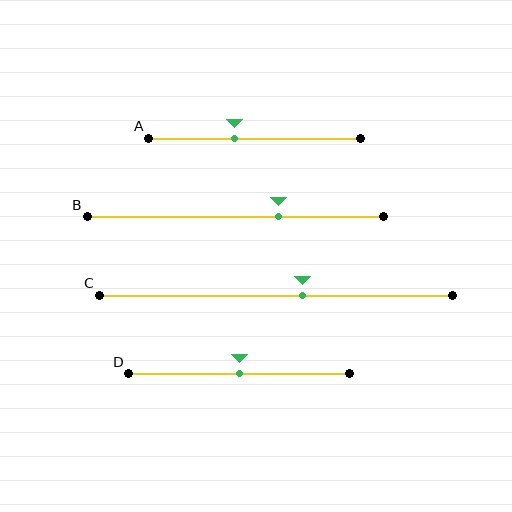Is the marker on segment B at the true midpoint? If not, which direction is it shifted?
No, the marker on segment B is shifted to the right by about 15% of the segment length.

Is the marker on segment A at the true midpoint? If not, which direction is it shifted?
No, the marker on segment A is shifted to the left by about 9% of the segment length.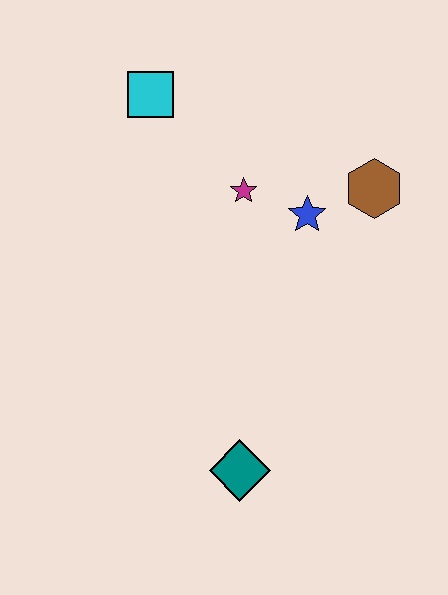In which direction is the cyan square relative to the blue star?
The cyan square is to the left of the blue star.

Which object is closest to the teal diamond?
The blue star is closest to the teal diamond.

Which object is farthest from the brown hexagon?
The teal diamond is farthest from the brown hexagon.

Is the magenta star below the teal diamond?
No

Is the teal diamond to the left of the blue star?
Yes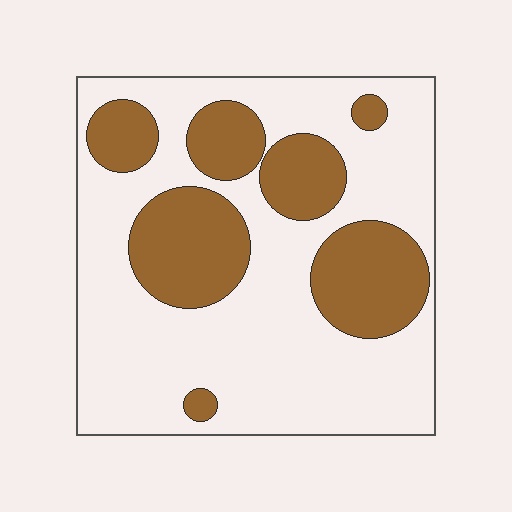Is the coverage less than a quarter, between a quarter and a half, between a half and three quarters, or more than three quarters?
Between a quarter and a half.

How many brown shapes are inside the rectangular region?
7.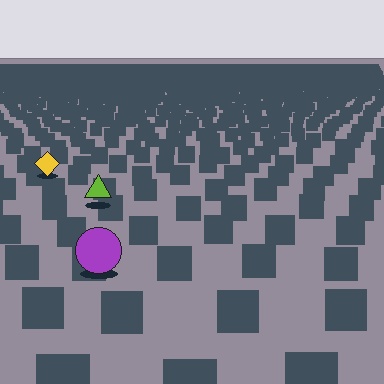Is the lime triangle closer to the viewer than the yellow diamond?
Yes. The lime triangle is closer — you can tell from the texture gradient: the ground texture is coarser near it.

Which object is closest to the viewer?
The purple circle is closest. The texture marks near it are larger and more spread out.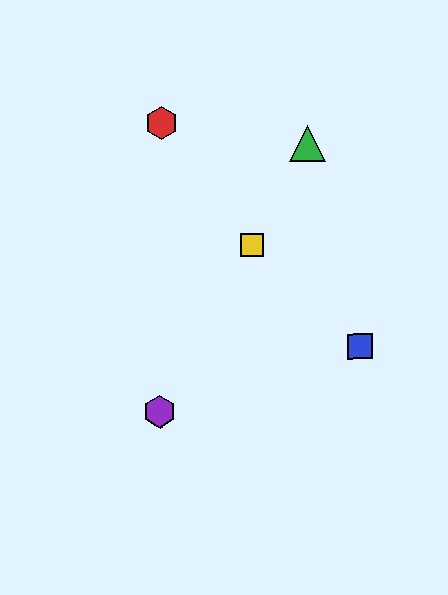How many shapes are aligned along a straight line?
3 shapes (the green triangle, the yellow square, the purple hexagon) are aligned along a straight line.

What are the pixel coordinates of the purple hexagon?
The purple hexagon is at (160, 412).